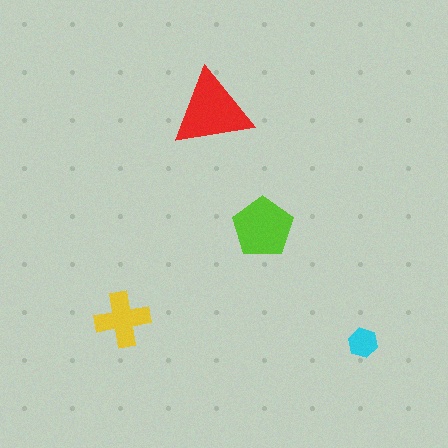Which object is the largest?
The red triangle.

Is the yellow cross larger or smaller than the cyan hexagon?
Larger.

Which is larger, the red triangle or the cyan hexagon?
The red triangle.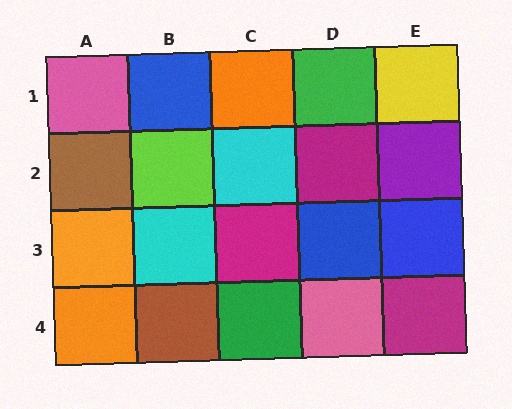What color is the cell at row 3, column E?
Blue.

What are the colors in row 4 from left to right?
Orange, brown, green, pink, magenta.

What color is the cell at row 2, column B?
Lime.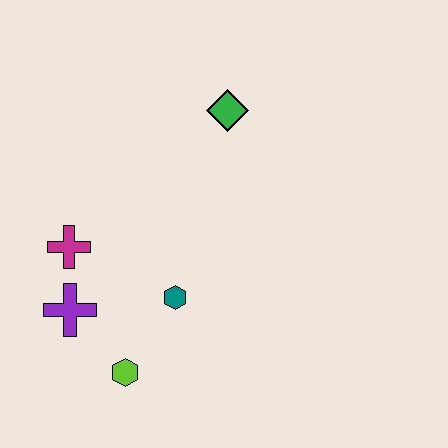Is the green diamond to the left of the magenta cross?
No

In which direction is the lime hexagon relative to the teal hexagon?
The lime hexagon is below the teal hexagon.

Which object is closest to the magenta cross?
The purple cross is closest to the magenta cross.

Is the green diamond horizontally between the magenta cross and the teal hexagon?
No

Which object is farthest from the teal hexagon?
The green diamond is farthest from the teal hexagon.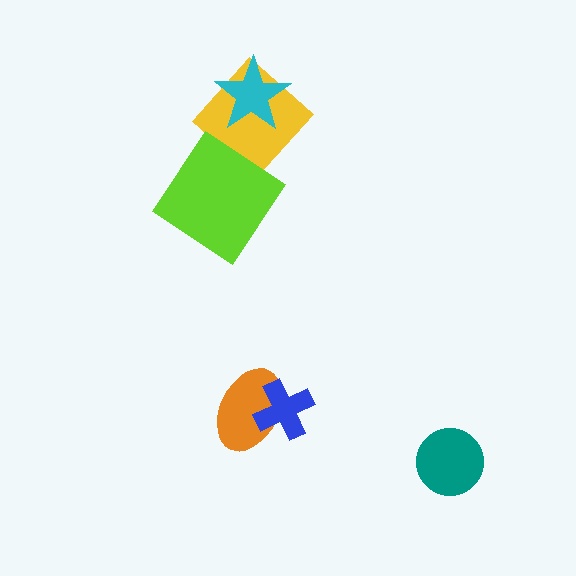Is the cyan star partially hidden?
No, no other shape covers it.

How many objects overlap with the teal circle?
0 objects overlap with the teal circle.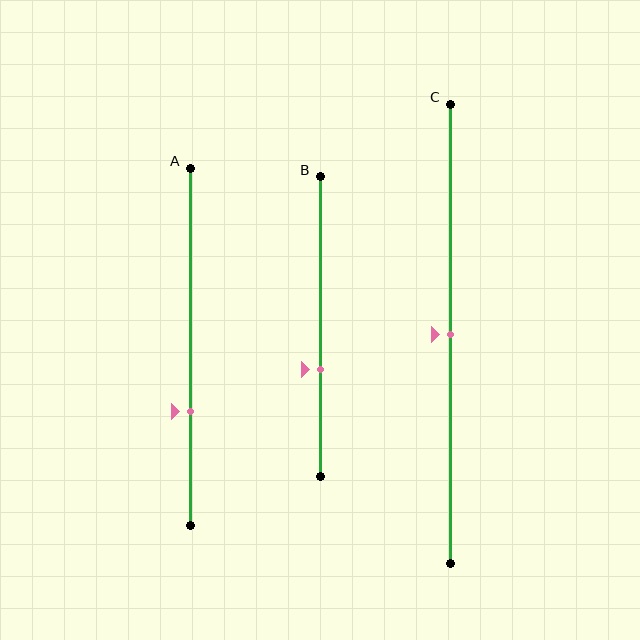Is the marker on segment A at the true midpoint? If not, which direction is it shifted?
No, the marker on segment A is shifted downward by about 18% of the segment length.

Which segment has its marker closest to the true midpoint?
Segment C has its marker closest to the true midpoint.